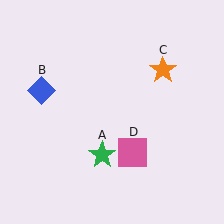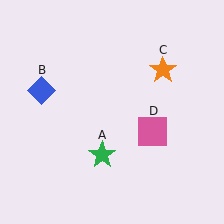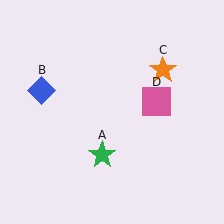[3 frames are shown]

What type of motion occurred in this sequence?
The pink square (object D) rotated counterclockwise around the center of the scene.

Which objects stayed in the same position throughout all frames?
Green star (object A) and blue diamond (object B) and orange star (object C) remained stationary.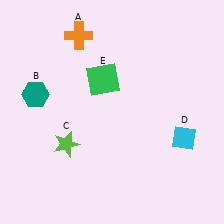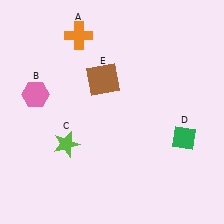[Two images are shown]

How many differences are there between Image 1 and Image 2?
There are 3 differences between the two images.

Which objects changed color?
B changed from teal to pink. D changed from cyan to green. E changed from green to brown.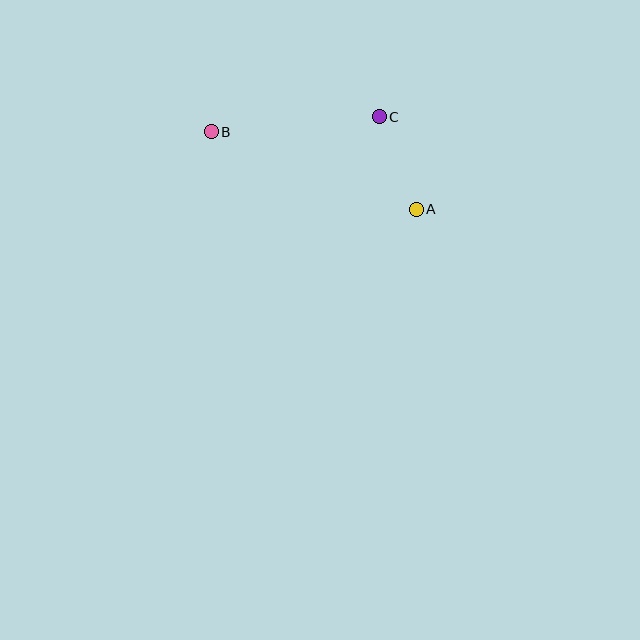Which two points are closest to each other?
Points A and C are closest to each other.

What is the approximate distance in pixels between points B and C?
The distance between B and C is approximately 169 pixels.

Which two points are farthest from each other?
Points A and B are farthest from each other.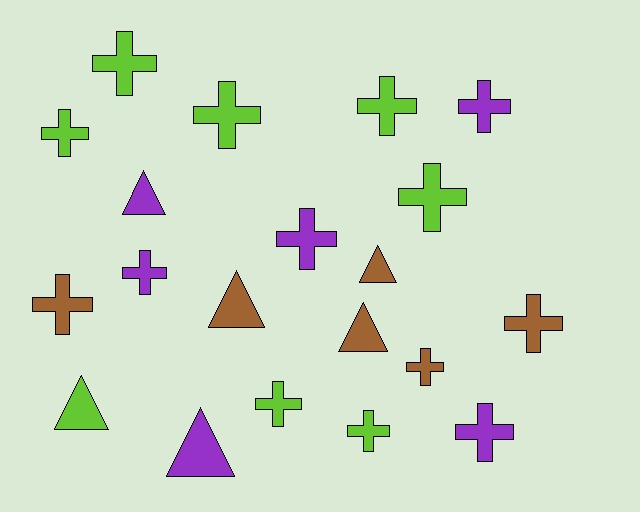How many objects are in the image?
There are 20 objects.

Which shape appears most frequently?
Cross, with 14 objects.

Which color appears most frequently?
Lime, with 8 objects.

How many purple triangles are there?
There are 2 purple triangles.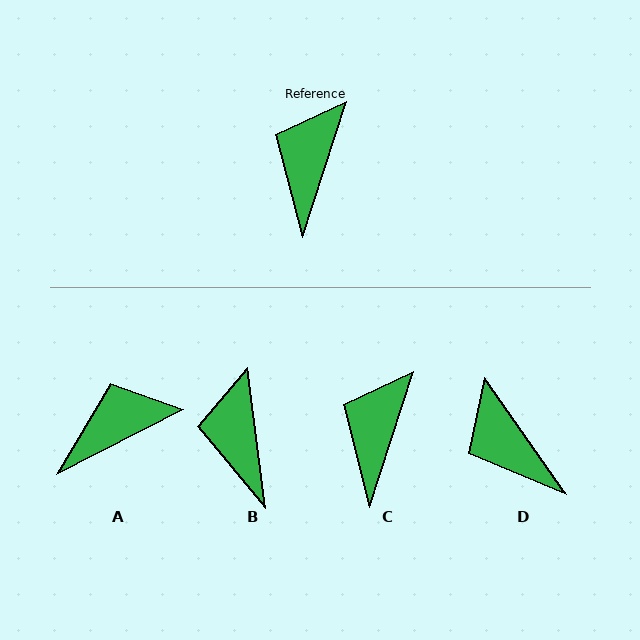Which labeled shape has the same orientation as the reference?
C.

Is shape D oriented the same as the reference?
No, it is off by about 53 degrees.